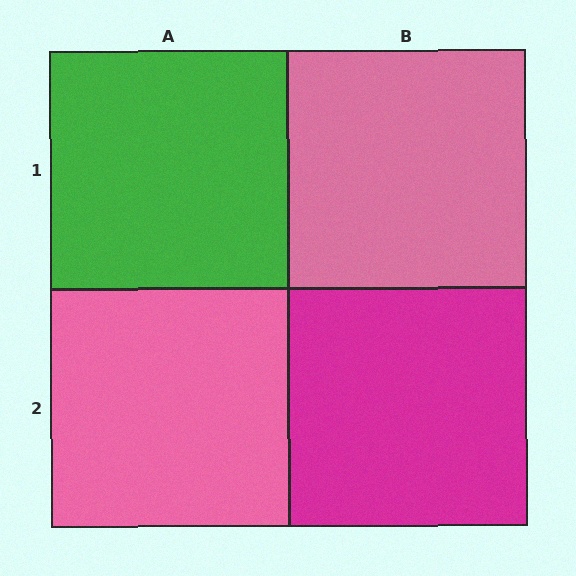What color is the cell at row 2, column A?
Pink.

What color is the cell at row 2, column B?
Magenta.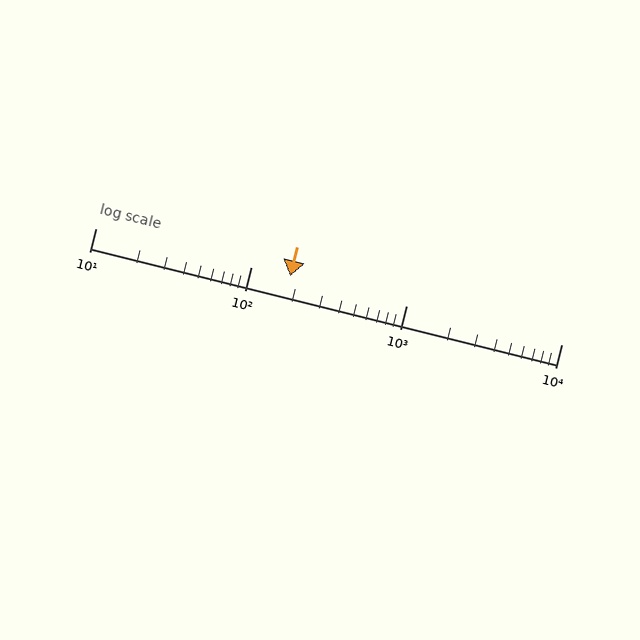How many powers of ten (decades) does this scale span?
The scale spans 3 decades, from 10 to 10000.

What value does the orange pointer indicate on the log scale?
The pointer indicates approximately 180.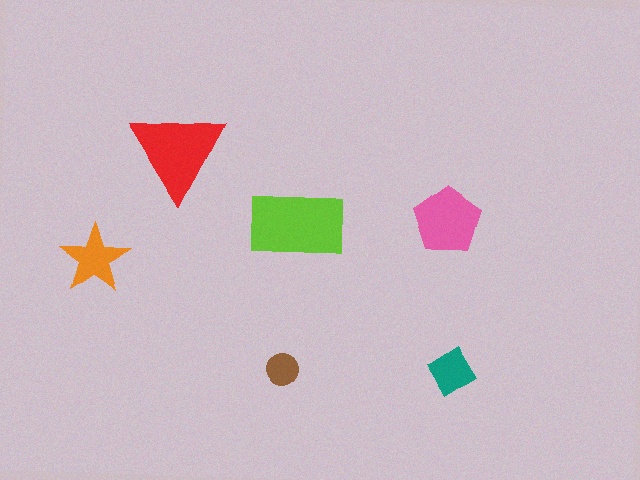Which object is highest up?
The red triangle is topmost.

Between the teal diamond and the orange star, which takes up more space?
The orange star.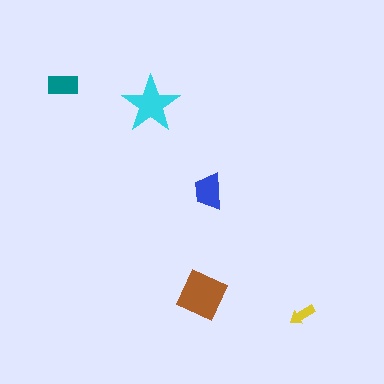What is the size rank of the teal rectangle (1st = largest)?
4th.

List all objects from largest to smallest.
The brown square, the cyan star, the blue trapezoid, the teal rectangle, the yellow arrow.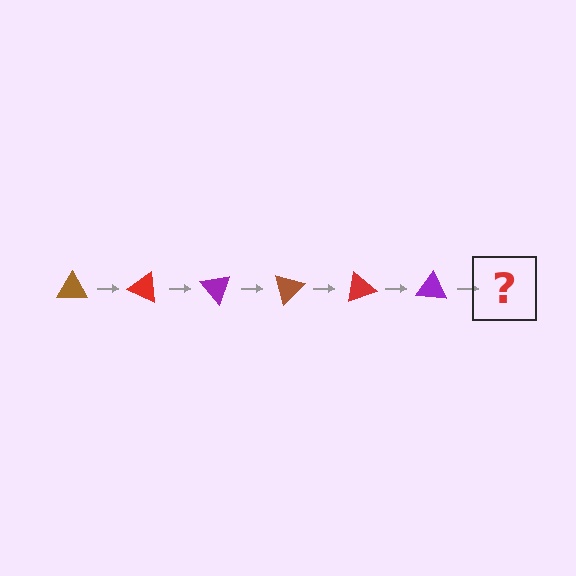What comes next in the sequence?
The next element should be a brown triangle, rotated 150 degrees from the start.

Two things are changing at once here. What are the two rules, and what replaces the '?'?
The two rules are that it rotates 25 degrees each step and the color cycles through brown, red, and purple. The '?' should be a brown triangle, rotated 150 degrees from the start.